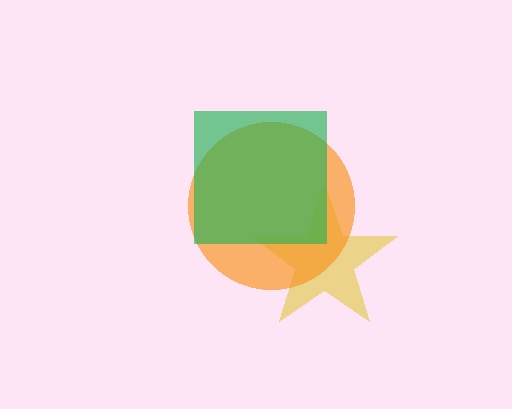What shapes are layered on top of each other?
The layered shapes are: a yellow star, an orange circle, a green square.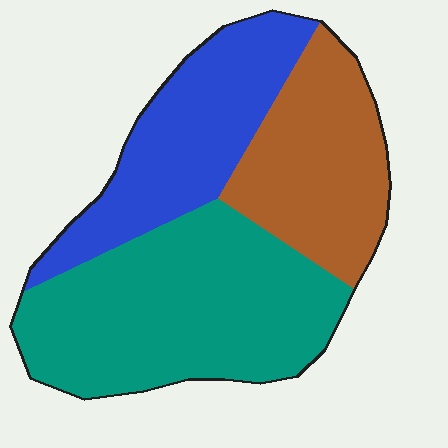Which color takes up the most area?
Teal, at roughly 45%.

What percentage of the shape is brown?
Brown takes up between a sixth and a third of the shape.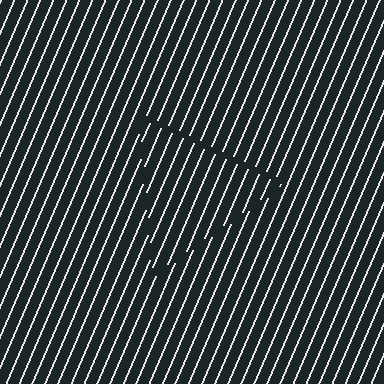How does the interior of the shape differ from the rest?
The interior of the shape contains the same grating, shifted by half a period — the contour is defined by the phase discontinuity where line-ends from the inner and outer gratings abut.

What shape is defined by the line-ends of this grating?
An illusory triangle. The interior of the shape contains the same grating, shifted by half a period — the contour is defined by the phase discontinuity where line-ends from the inner and outer gratings abut.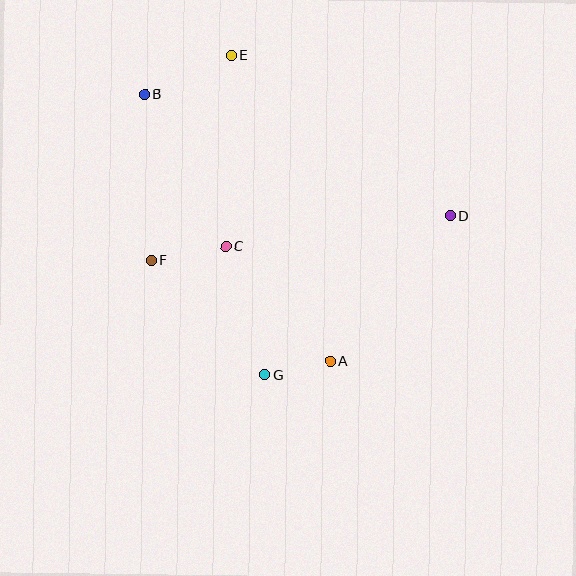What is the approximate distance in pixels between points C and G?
The distance between C and G is approximately 134 pixels.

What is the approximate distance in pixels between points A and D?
The distance between A and D is approximately 188 pixels.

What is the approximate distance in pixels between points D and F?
The distance between D and F is approximately 302 pixels.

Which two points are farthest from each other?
Points B and D are farthest from each other.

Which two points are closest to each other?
Points A and G are closest to each other.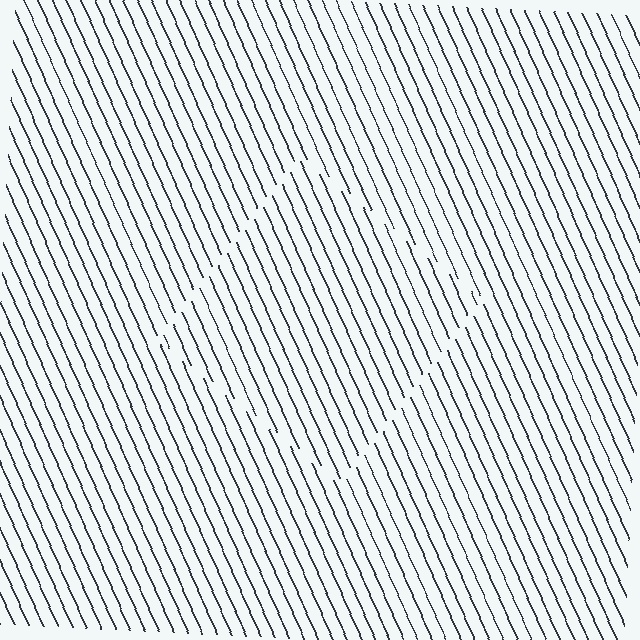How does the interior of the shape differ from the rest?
The interior of the shape contains the same grating, shifted by half a period — the contour is defined by the phase discontinuity where line-ends from the inner and outer gratings abut.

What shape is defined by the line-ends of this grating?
An illusory square. The interior of the shape contains the same grating, shifted by half a period — the contour is defined by the phase discontinuity where line-ends from the inner and outer gratings abut.